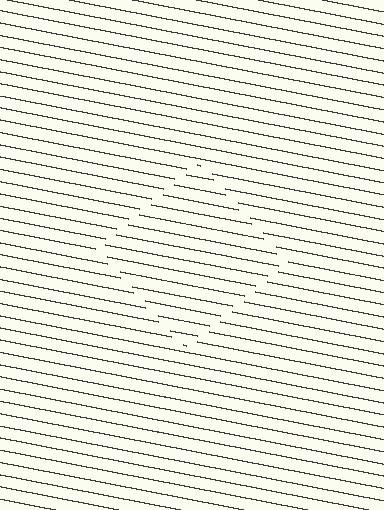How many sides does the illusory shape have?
4 sides — the line-ends trace a square.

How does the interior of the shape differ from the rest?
The interior of the shape contains the same grating, shifted by half a period — the contour is defined by the phase discontinuity where line-ends from the inner and outer gratings abut.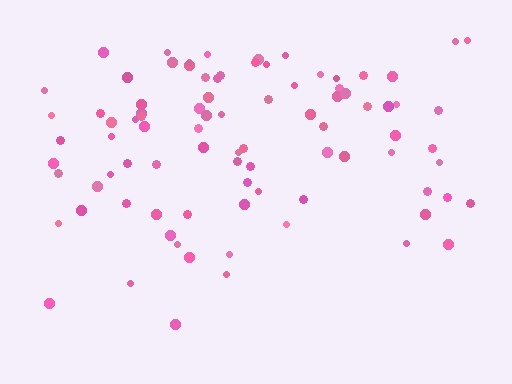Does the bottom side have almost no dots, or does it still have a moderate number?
Still a moderate number, just noticeably fewer than the top.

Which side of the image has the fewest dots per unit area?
The bottom.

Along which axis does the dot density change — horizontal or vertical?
Vertical.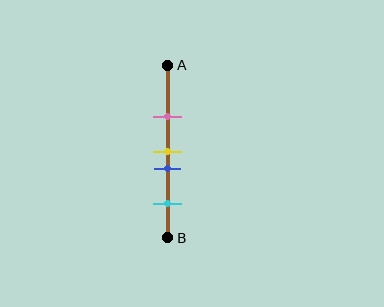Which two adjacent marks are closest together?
The yellow and blue marks are the closest adjacent pair.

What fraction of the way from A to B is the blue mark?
The blue mark is approximately 60% (0.6) of the way from A to B.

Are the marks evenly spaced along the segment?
No, the marks are not evenly spaced.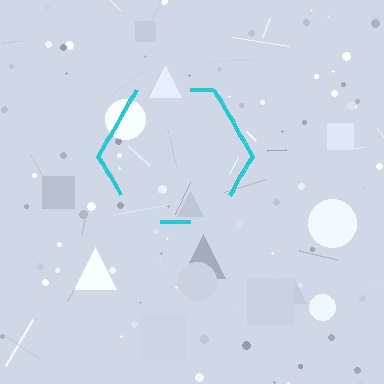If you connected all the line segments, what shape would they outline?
They would outline a hexagon.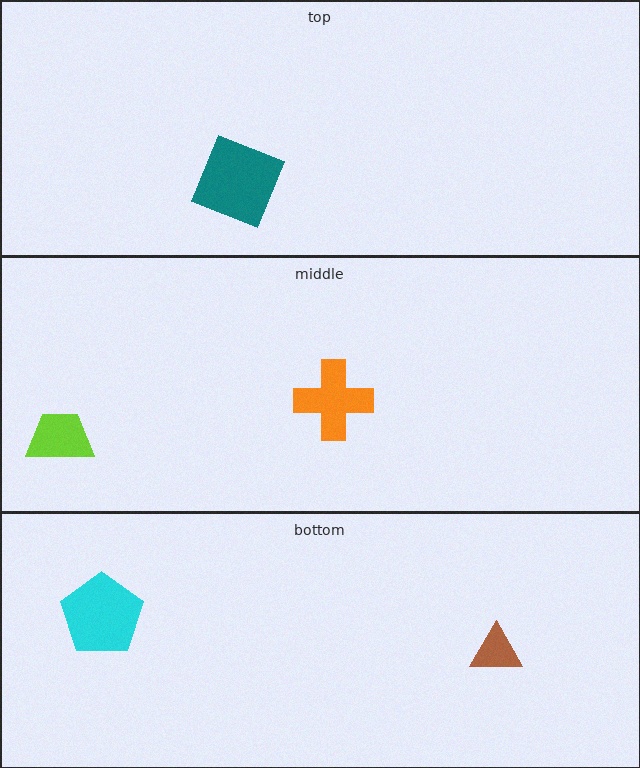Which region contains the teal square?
The top region.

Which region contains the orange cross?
The middle region.